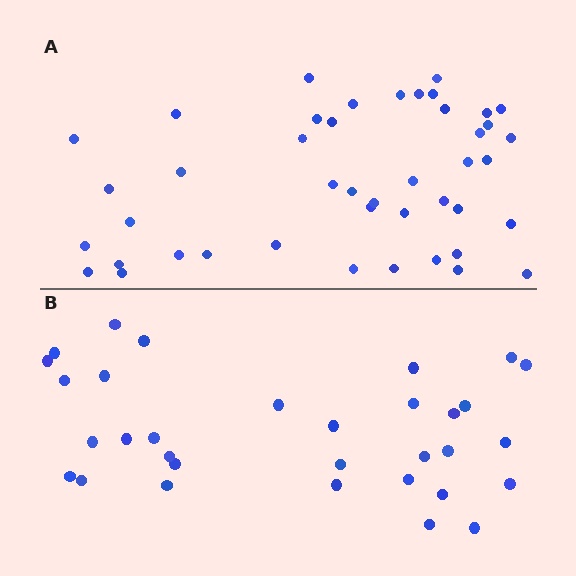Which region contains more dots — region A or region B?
Region A (the top region) has more dots.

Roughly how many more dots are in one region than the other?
Region A has roughly 12 or so more dots than region B.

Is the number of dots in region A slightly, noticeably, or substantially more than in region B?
Region A has noticeably more, but not dramatically so. The ratio is roughly 1.4 to 1.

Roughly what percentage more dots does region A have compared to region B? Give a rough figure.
About 40% more.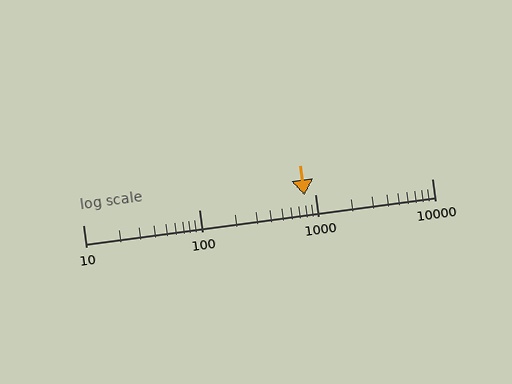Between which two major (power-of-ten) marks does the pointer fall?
The pointer is between 100 and 1000.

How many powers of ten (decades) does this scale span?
The scale spans 3 decades, from 10 to 10000.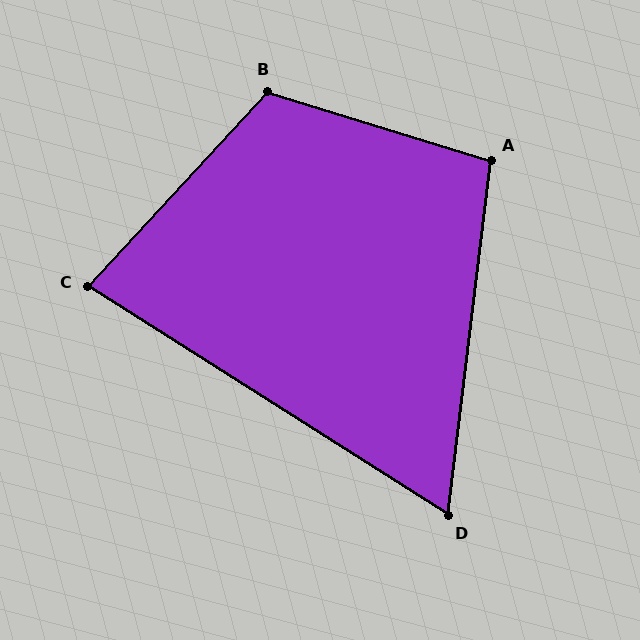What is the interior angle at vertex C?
Approximately 80 degrees (acute).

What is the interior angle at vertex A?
Approximately 100 degrees (obtuse).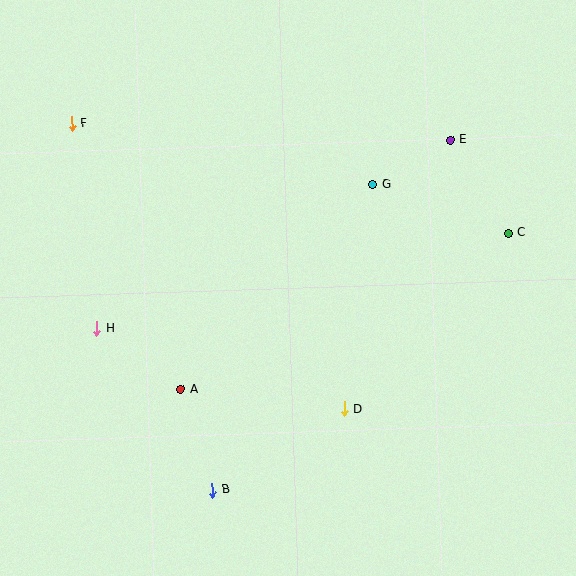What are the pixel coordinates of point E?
Point E is at (450, 140).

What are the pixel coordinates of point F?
Point F is at (72, 123).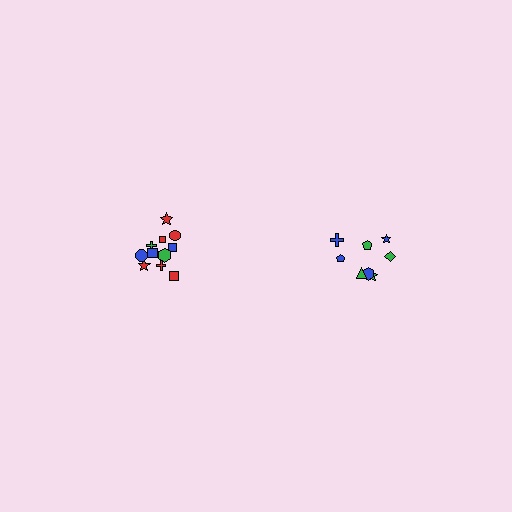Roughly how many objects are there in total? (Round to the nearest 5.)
Roughly 20 objects in total.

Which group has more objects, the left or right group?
The left group.